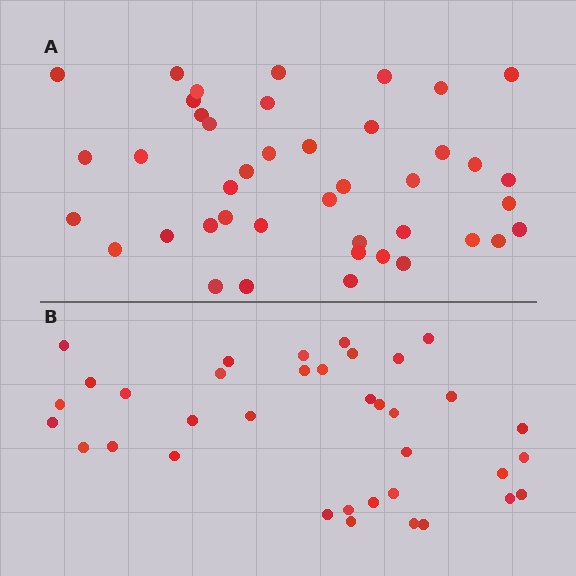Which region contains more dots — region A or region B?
Region A (the top region) has more dots.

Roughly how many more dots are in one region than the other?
Region A has about 6 more dots than region B.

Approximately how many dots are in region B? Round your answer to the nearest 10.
About 40 dots. (The exact count is 36, which rounds to 40.)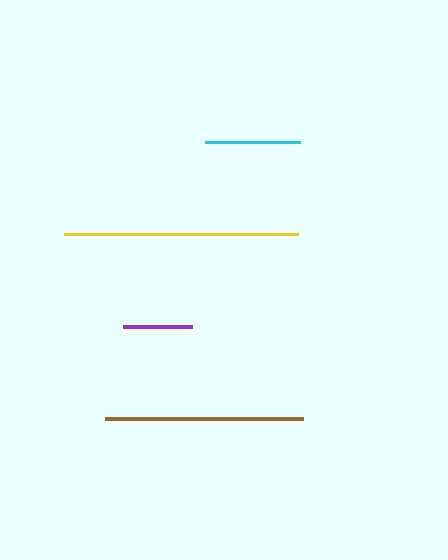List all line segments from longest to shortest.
From longest to shortest: yellow, brown, cyan, purple.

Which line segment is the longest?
The yellow line is the longest at approximately 234 pixels.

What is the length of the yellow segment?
The yellow segment is approximately 234 pixels long.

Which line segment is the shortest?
The purple line is the shortest at approximately 69 pixels.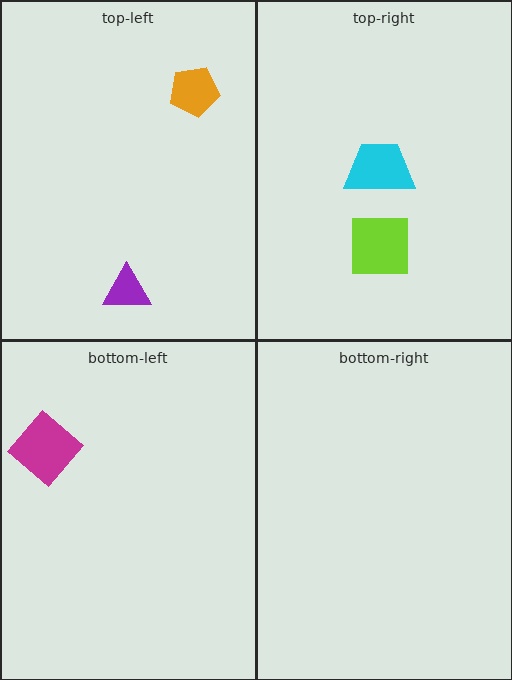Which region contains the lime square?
The top-right region.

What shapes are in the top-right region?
The cyan trapezoid, the lime square.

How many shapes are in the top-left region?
2.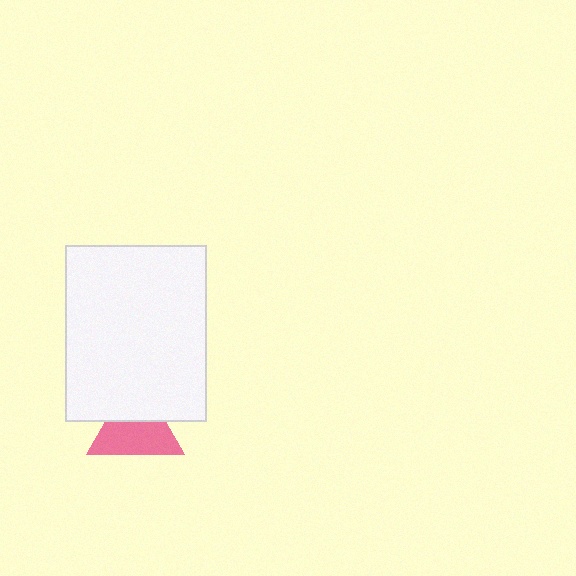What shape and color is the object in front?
The object in front is a white rectangle.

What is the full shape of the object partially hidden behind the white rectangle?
The partially hidden object is a pink triangle.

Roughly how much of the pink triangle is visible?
About half of it is visible (roughly 63%).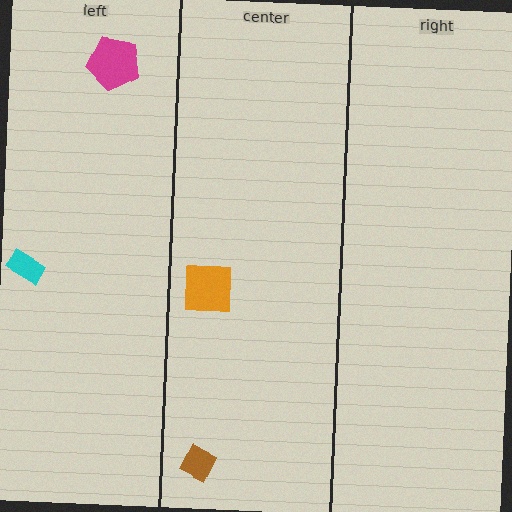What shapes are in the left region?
The cyan rectangle, the magenta pentagon.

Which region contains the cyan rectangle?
The left region.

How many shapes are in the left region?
2.